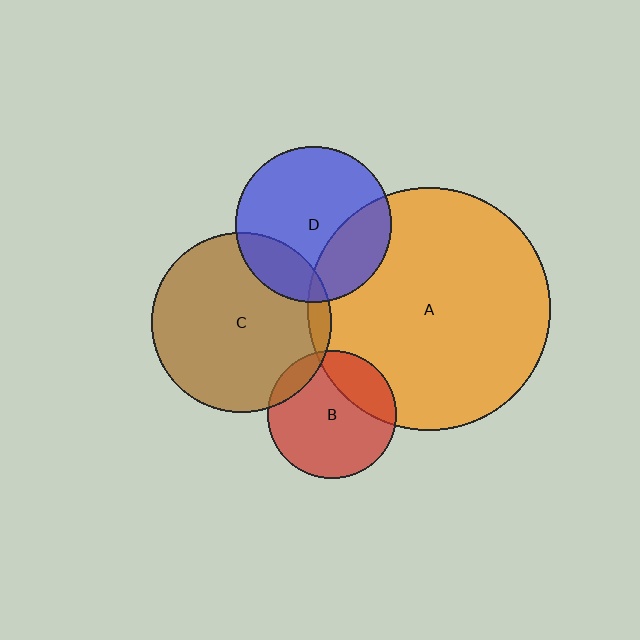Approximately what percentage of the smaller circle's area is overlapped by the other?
Approximately 5%.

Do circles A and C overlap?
Yes.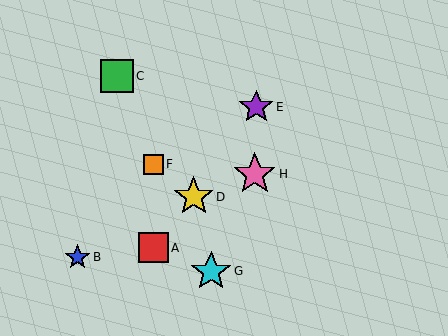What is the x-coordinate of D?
Object D is at x≈194.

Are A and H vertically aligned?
No, A is at x≈153 and H is at x≈255.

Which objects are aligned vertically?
Objects A, F are aligned vertically.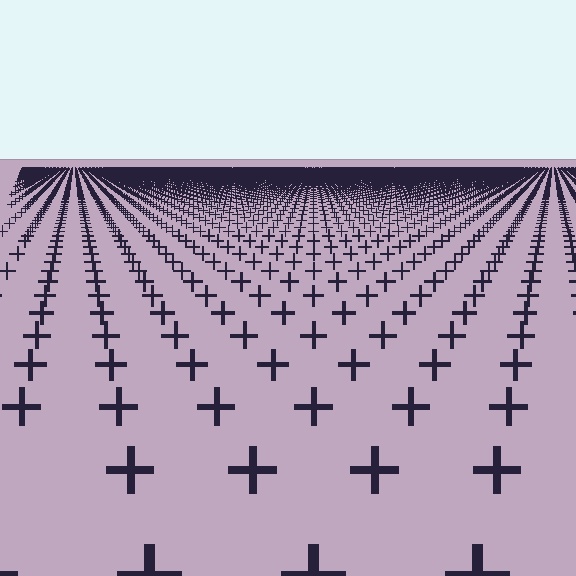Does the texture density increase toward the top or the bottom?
Density increases toward the top.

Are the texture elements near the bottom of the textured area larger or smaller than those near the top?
Larger. Near the bottom, elements are closer to the viewer and appear at a bigger on-screen size.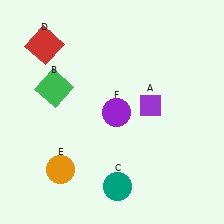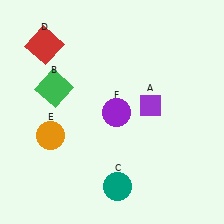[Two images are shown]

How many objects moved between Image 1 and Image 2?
1 object moved between the two images.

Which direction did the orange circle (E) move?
The orange circle (E) moved up.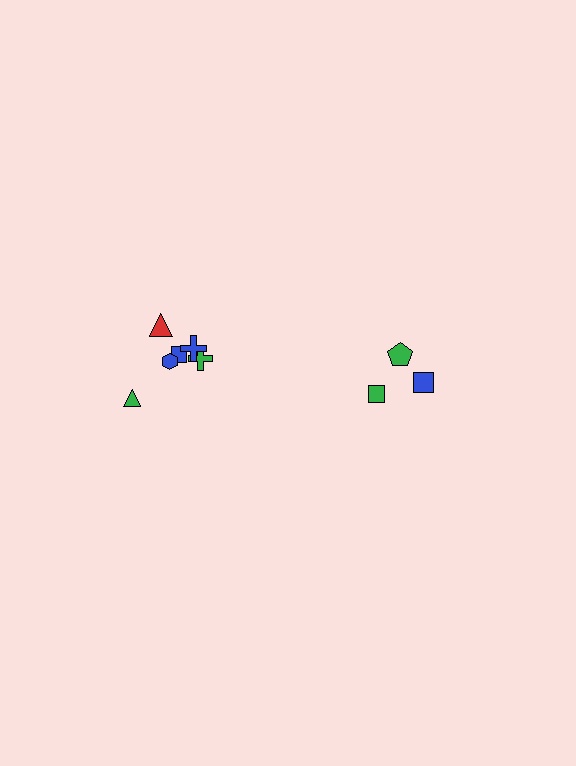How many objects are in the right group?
There are 3 objects.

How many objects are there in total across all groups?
There are 9 objects.